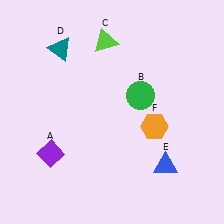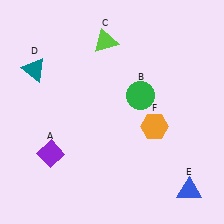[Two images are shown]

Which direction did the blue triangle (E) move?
The blue triangle (E) moved down.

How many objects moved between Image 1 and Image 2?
2 objects moved between the two images.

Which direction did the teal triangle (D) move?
The teal triangle (D) moved left.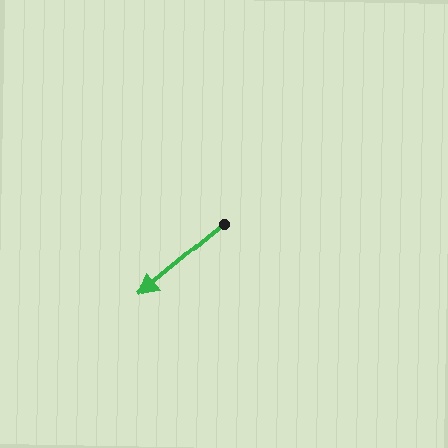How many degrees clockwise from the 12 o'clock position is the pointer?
Approximately 230 degrees.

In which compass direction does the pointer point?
Southwest.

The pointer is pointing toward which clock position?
Roughly 8 o'clock.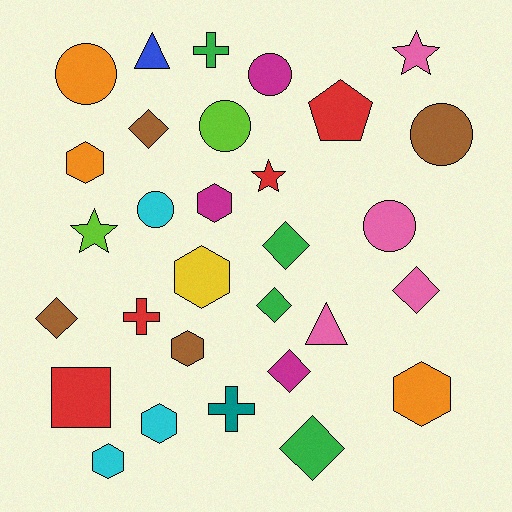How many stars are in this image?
There are 3 stars.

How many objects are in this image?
There are 30 objects.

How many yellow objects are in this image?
There is 1 yellow object.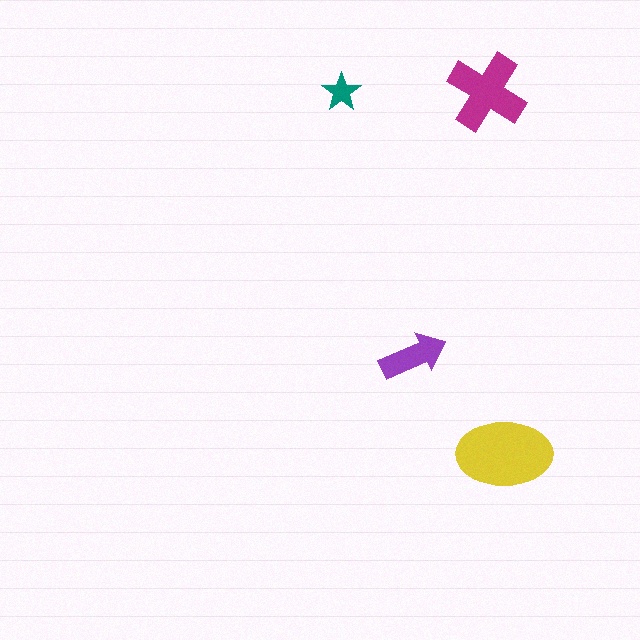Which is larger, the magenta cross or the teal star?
The magenta cross.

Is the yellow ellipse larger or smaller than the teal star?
Larger.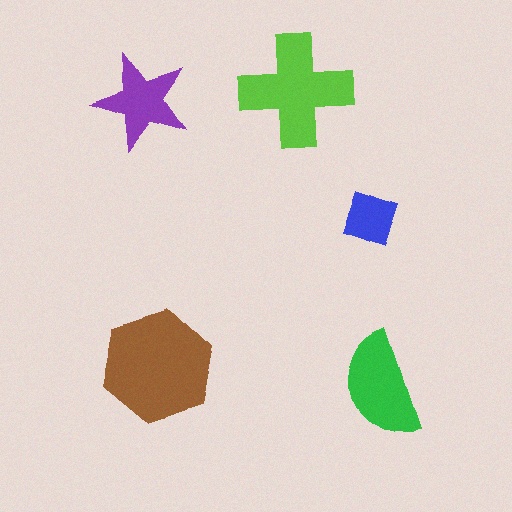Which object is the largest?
The brown hexagon.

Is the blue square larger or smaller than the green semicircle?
Smaller.